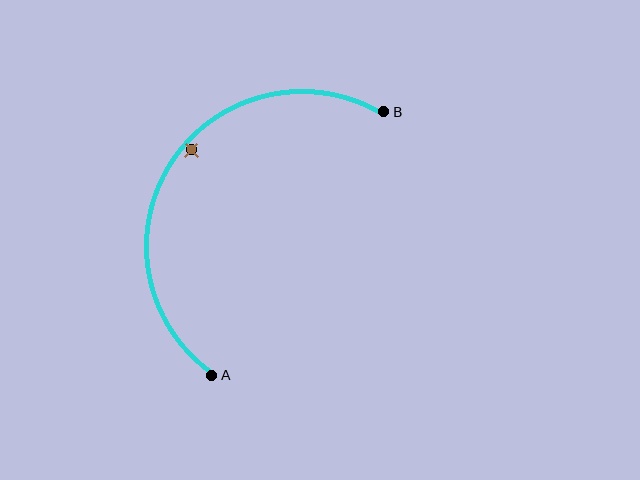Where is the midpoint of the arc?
The arc midpoint is the point on the curve farthest from the straight line joining A and B. It sits to the left of that line.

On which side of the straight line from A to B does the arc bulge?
The arc bulges to the left of the straight line connecting A and B.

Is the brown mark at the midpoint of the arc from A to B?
No — the brown mark does not lie on the arc at all. It sits slightly inside the curve.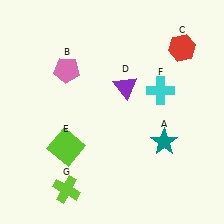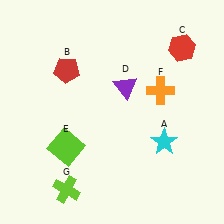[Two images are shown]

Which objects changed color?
A changed from teal to cyan. B changed from pink to red. F changed from cyan to orange.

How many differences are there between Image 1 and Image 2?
There are 3 differences between the two images.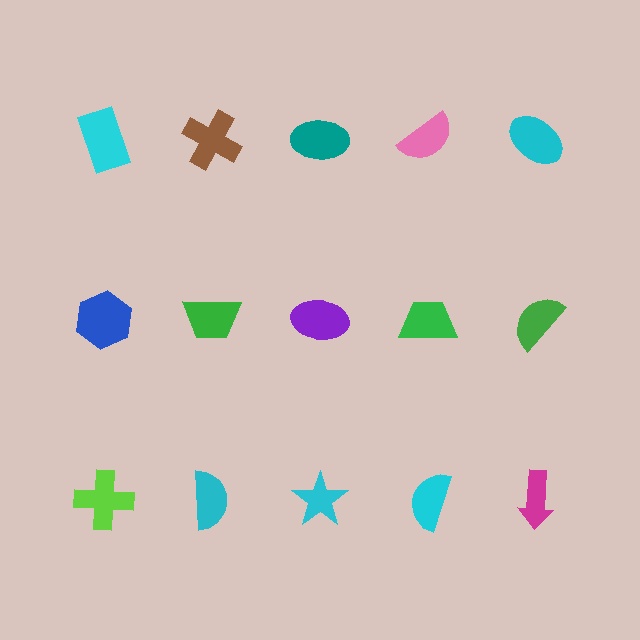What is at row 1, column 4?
A pink semicircle.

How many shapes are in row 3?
5 shapes.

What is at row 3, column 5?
A magenta arrow.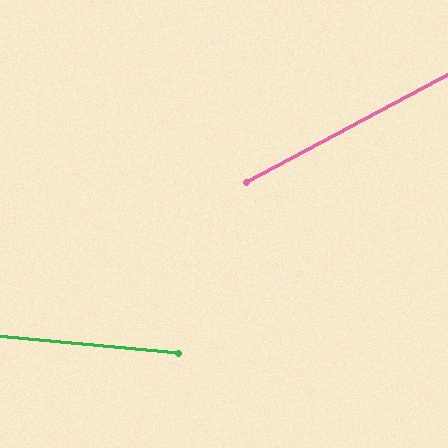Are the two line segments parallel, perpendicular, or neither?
Neither parallel nor perpendicular — they differ by about 33°.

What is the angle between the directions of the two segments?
Approximately 33 degrees.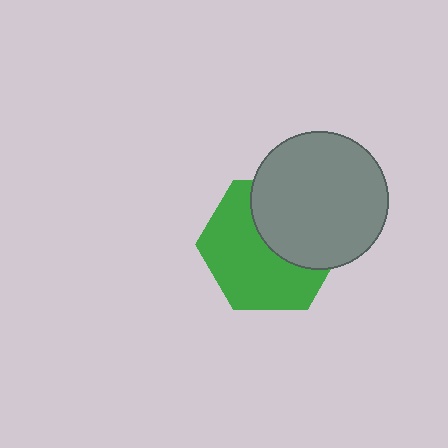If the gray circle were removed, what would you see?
You would see the complete green hexagon.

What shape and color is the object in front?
The object in front is a gray circle.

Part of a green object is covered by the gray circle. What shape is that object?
It is a hexagon.